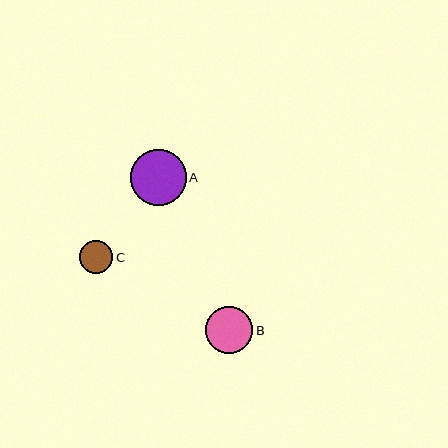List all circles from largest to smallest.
From largest to smallest: A, B, C.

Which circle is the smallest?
Circle C is the smallest with a size of approximately 34 pixels.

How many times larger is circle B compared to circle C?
Circle B is approximately 1.4 times the size of circle C.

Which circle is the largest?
Circle A is the largest with a size of approximately 56 pixels.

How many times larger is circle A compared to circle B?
Circle A is approximately 1.2 times the size of circle B.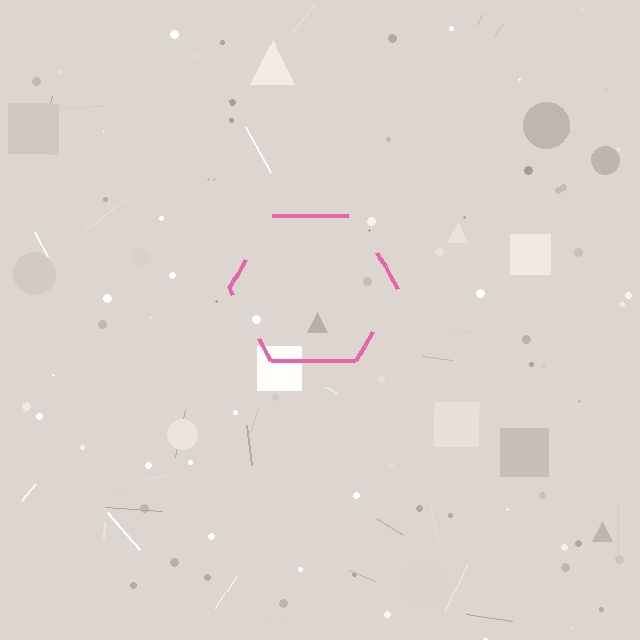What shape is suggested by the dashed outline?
The dashed outline suggests a hexagon.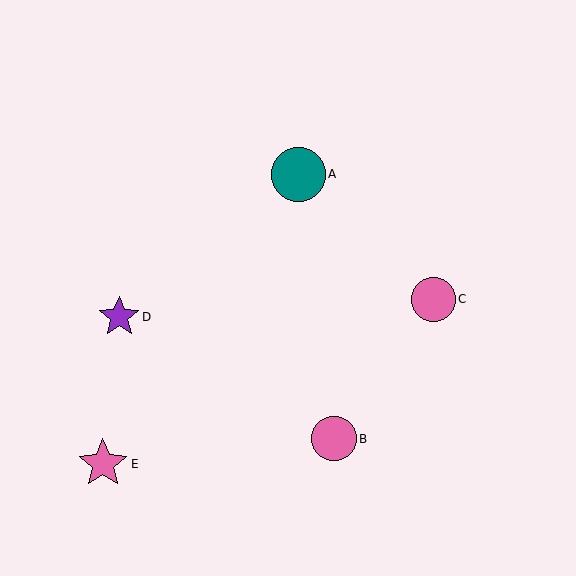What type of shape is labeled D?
Shape D is a purple star.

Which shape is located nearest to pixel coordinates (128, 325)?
The purple star (labeled D) at (119, 317) is nearest to that location.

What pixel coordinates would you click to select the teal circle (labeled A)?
Click at (298, 175) to select the teal circle A.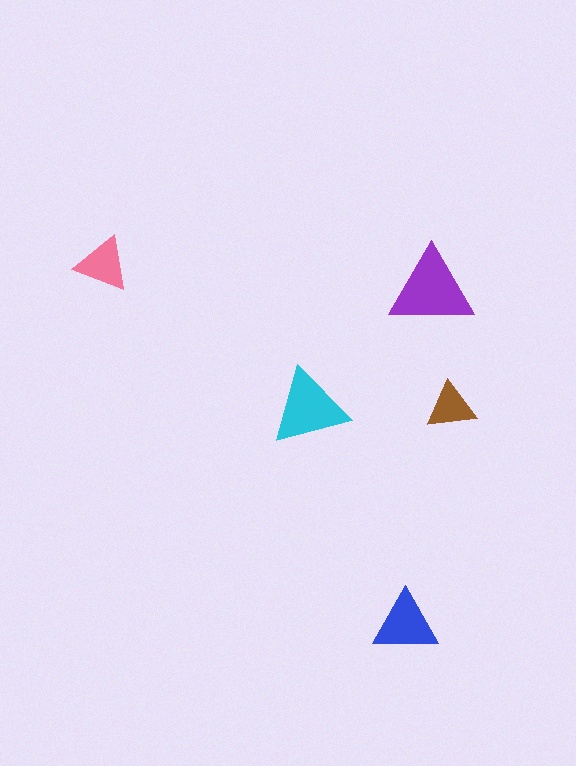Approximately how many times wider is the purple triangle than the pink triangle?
About 1.5 times wider.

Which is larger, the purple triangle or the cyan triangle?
The purple one.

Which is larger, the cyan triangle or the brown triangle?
The cyan one.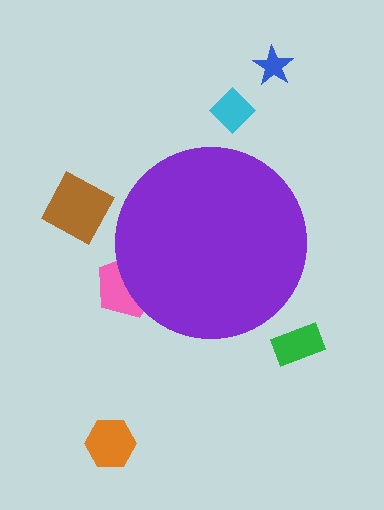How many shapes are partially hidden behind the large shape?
1 shape is partially hidden.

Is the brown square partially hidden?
No, the brown square is fully visible.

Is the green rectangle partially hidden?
No, the green rectangle is fully visible.